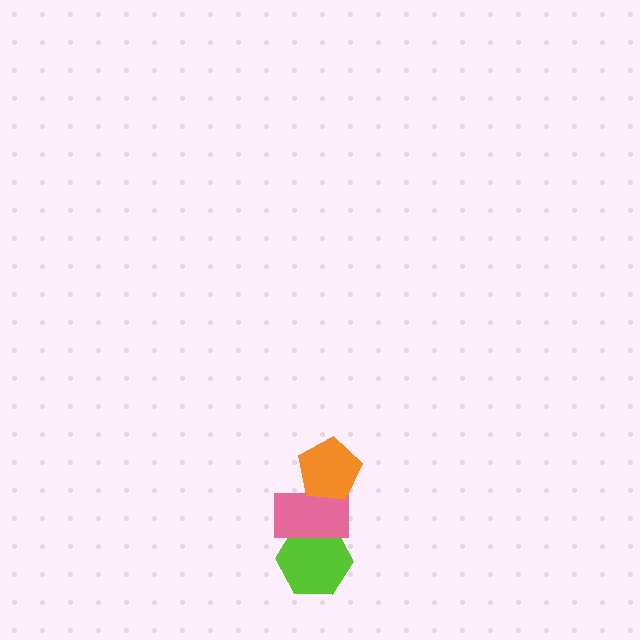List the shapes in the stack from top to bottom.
From top to bottom: the orange pentagon, the pink rectangle, the lime hexagon.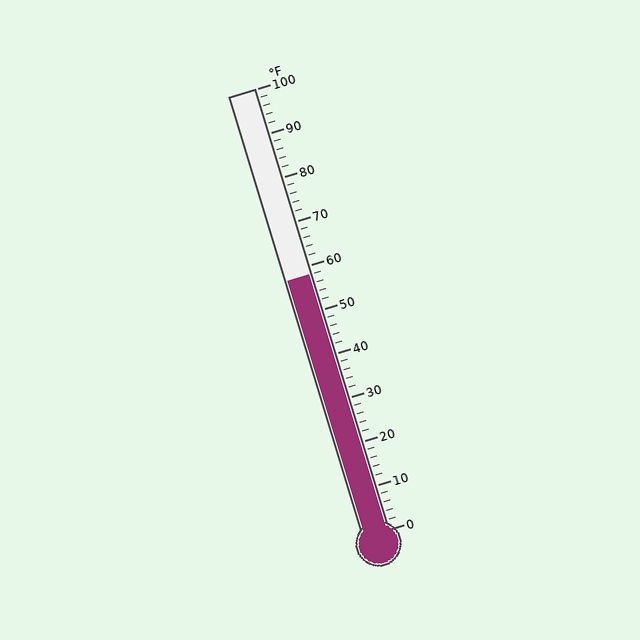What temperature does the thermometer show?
The thermometer shows approximately 58°F.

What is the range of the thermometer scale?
The thermometer scale ranges from 0°F to 100°F.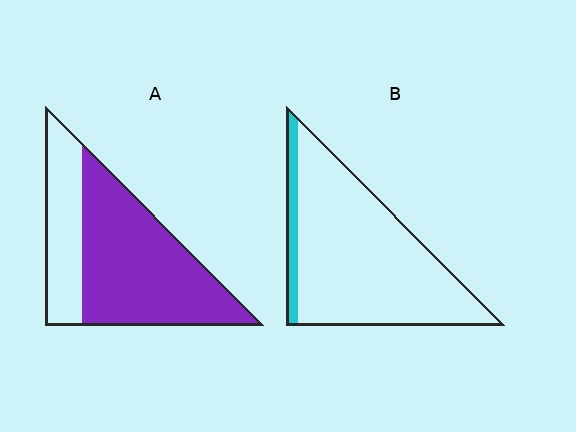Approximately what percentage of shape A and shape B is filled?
A is approximately 70% and B is approximately 10%.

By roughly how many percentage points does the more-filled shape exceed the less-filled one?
By roughly 60 percentage points (A over B).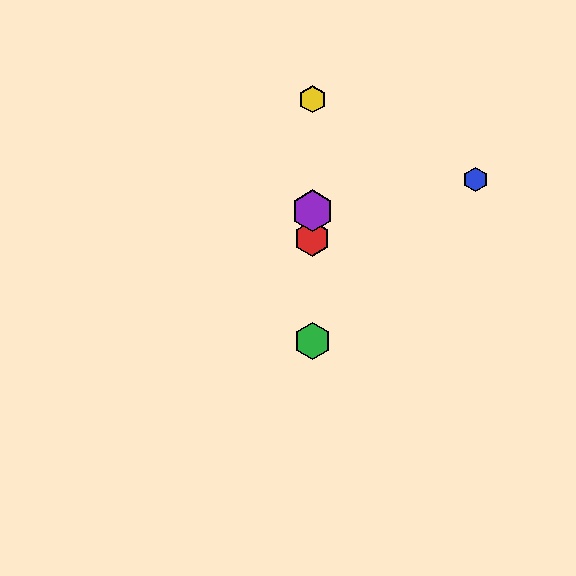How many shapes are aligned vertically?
4 shapes (the red hexagon, the green hexagon, the yellow hexagon, the purple hexagon) are aligned vertically.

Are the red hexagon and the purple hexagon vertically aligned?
Yes, both are at x≈312.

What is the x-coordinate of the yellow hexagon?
The yellow hexagon is at x≈312.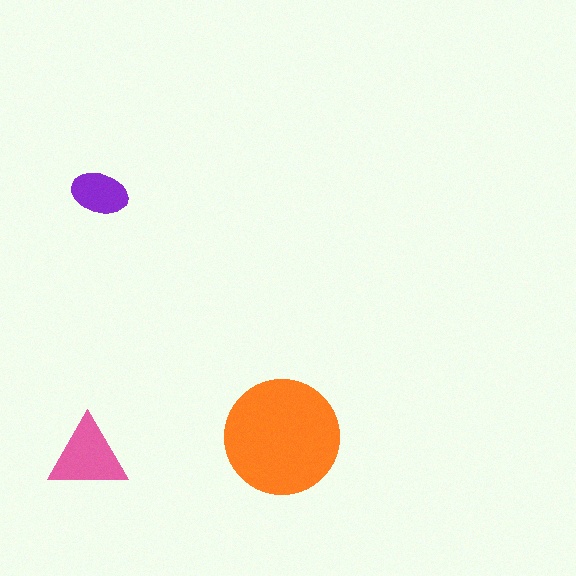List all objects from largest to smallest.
The orange circle, the pink triangle, the purple ellipse.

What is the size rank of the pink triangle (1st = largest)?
2nd.